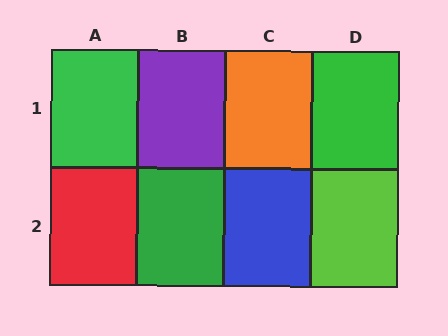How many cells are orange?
1 cell is orange.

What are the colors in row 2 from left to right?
Red, green, blue, lime.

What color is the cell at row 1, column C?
Orange.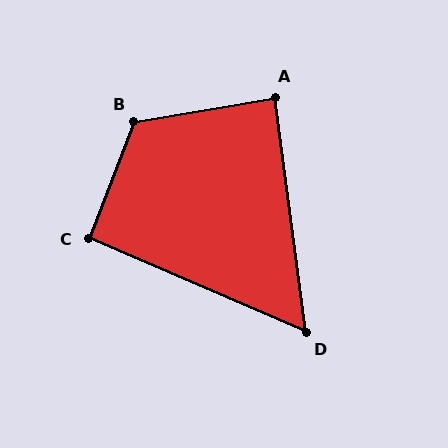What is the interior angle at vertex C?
Approximately 92 degrees (approximately right).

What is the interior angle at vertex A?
Approximately 88 degrees (approximately right).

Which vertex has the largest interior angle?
B, at approximately 121 degrees.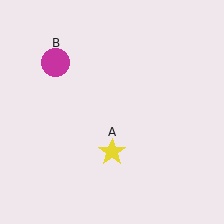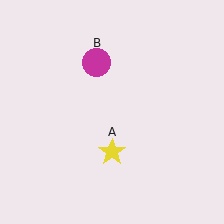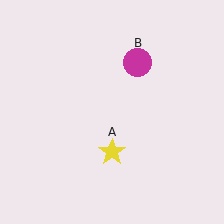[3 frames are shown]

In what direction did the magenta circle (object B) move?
The magenta circle (object B) moved right.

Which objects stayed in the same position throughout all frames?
Yellow star (object A) remained stationary.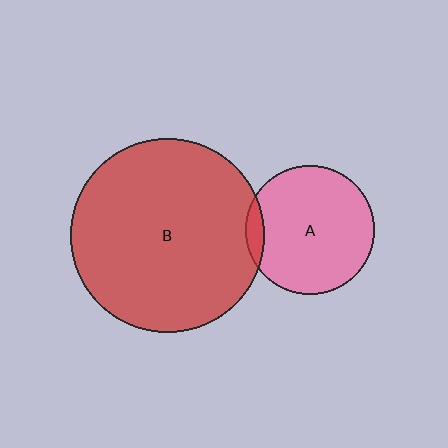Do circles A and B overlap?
Yes.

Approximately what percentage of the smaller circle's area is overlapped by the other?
Approximately 5%.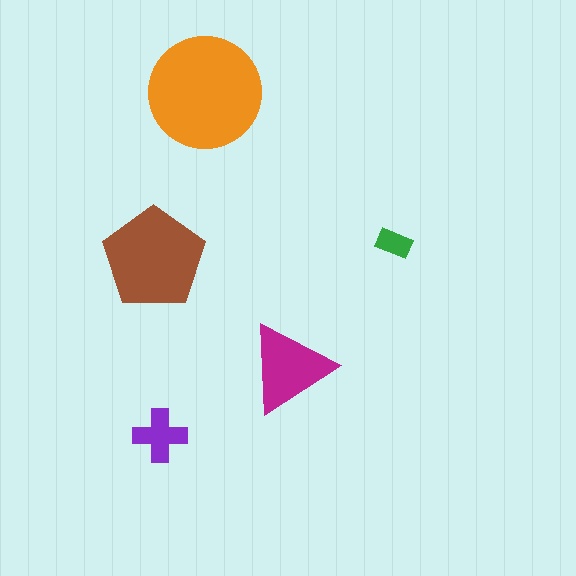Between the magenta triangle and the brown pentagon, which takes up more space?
The brown pentagon.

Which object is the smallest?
The green rectangle.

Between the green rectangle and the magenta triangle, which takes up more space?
The magenta triangle.